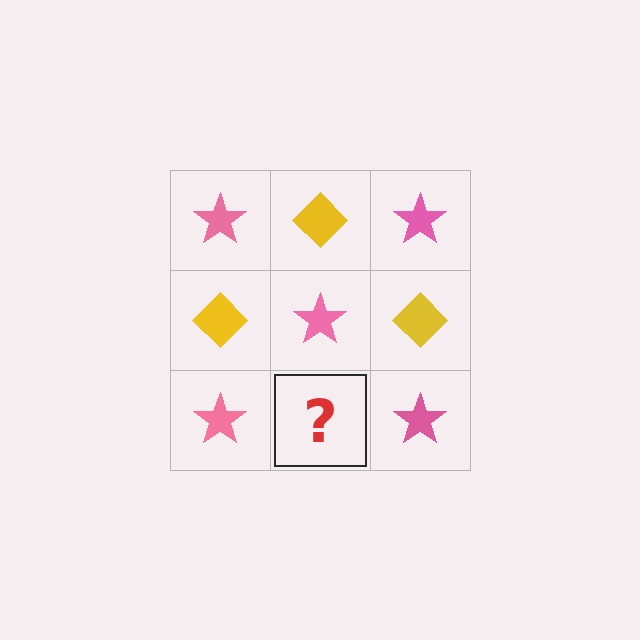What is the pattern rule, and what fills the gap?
The rule is that it alternates pink star and yellow diamond in a checkerboard pattern. The gap should be filled with a yellow diamond.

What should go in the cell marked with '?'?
The missing cell should contain a yellow diamond.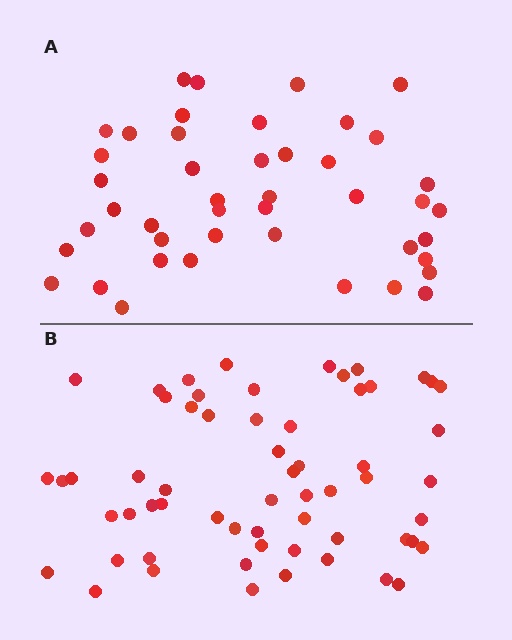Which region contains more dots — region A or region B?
Region B (the bottom region) has more dots.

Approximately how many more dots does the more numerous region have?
Region B has approximately 15 more dots than region A.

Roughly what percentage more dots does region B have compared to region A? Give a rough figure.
About 35% more.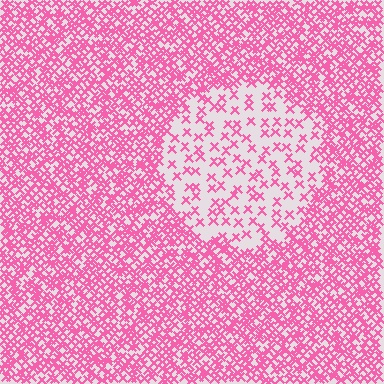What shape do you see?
I see a circle.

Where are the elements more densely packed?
The elements are more densely packed outside the circle boundary.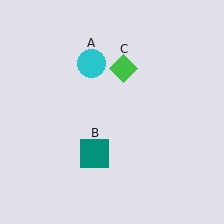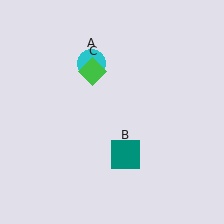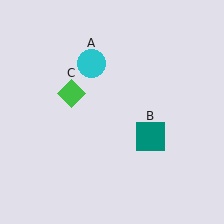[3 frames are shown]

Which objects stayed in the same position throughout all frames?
Cyan circle (object A) remained stationary.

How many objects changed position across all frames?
2 objects changed position: teal square (object B), green diamond (object C).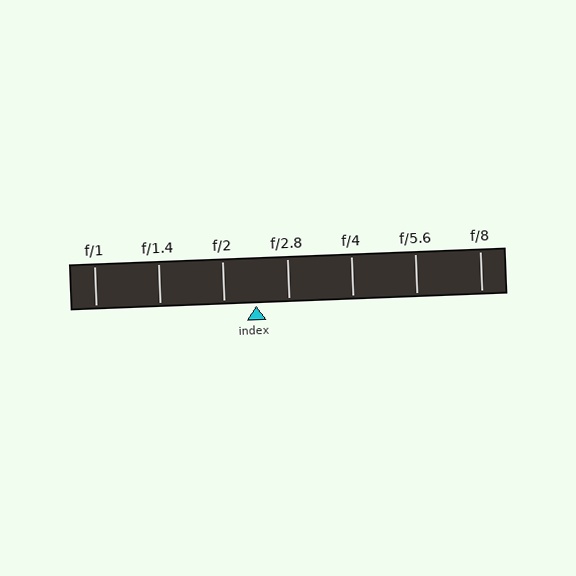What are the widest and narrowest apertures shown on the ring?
The widest aperture shown is f/1 and the narrowest is f/8.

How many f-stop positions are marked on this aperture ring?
There are 7 f-stop positions marked.